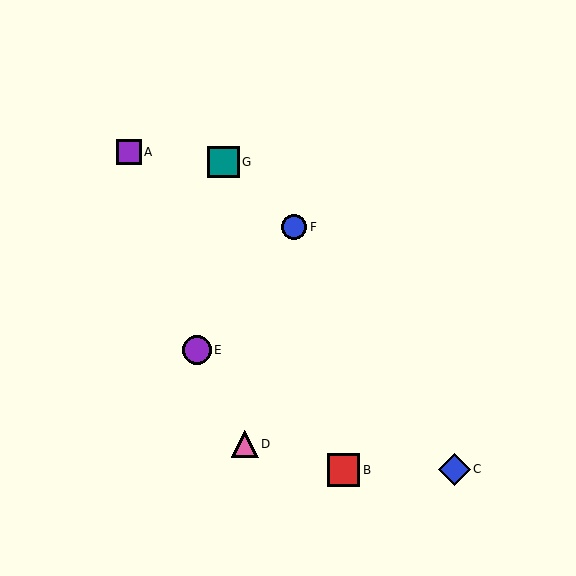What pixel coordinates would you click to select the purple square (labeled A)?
Click at (129, 152) to select the purple square A.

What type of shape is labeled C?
Shape C is a blue diamond.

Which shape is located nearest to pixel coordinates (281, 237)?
The blue circle (labeled F) at (294, 227) is nearest to that location.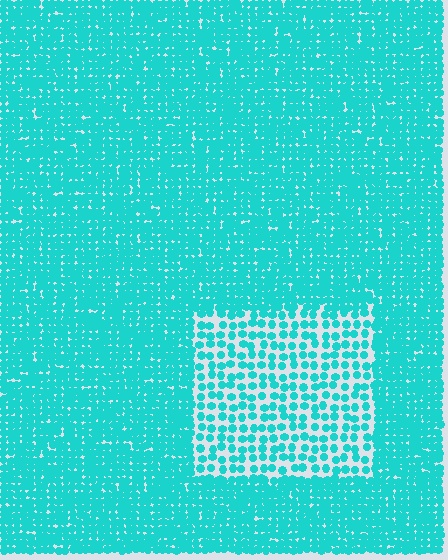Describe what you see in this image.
The image contains small cyan elements arranged at two different densities. A rectangle-shaped region is visible where the elements are less densely packed than the surrounding area.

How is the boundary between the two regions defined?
The boundary is defined by a change in element density (approximately 2.2x ratio). All elements are the same color, size, and shape.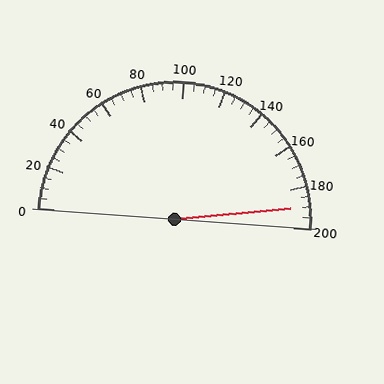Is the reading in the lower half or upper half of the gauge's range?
The reading is in the upper half of the range (0 to 200).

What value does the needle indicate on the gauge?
The needle indicates approximately 190.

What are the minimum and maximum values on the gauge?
The gauge ranges from 0 to 200.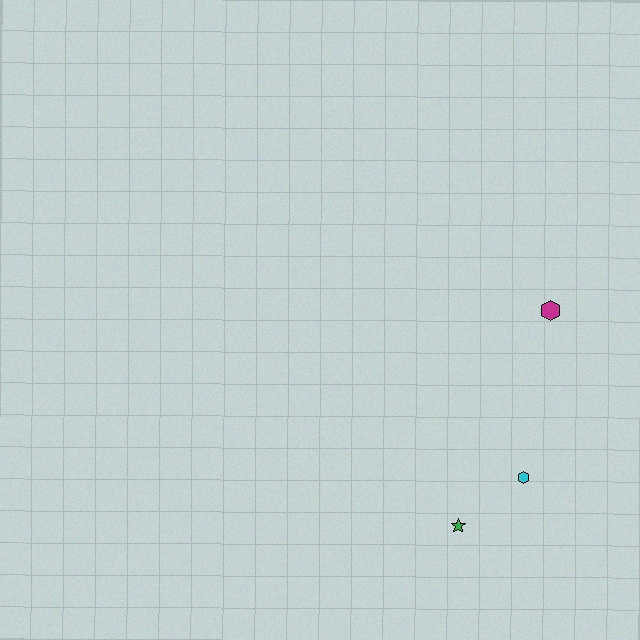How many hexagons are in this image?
There are 2 hexagons.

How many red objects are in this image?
There are no red objects.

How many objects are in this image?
There are 3 objects.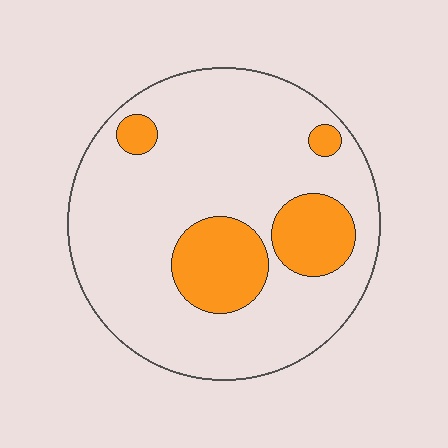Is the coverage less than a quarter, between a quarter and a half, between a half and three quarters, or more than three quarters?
Less than a quarter.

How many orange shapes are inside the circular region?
4.